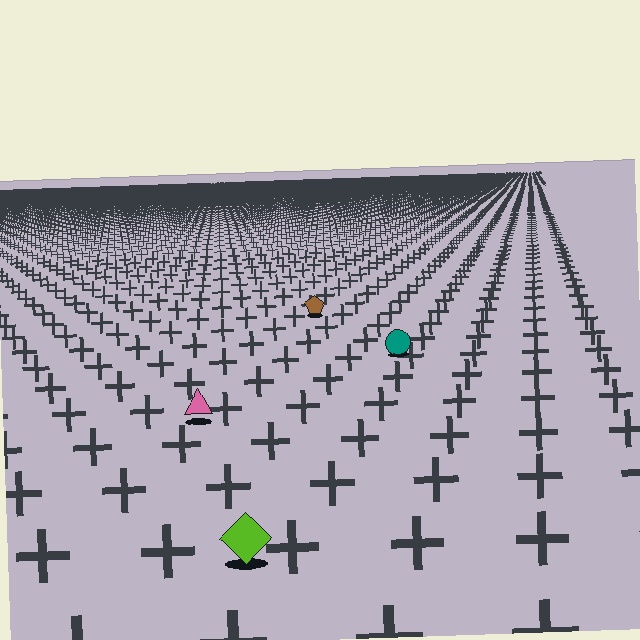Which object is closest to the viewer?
The lime diamond is closest. The texture marks near it are larger and more spread out.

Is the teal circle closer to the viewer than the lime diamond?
No. The lime diamond is closer — you can tell from the texture gradient: the ground texture is coarser near it.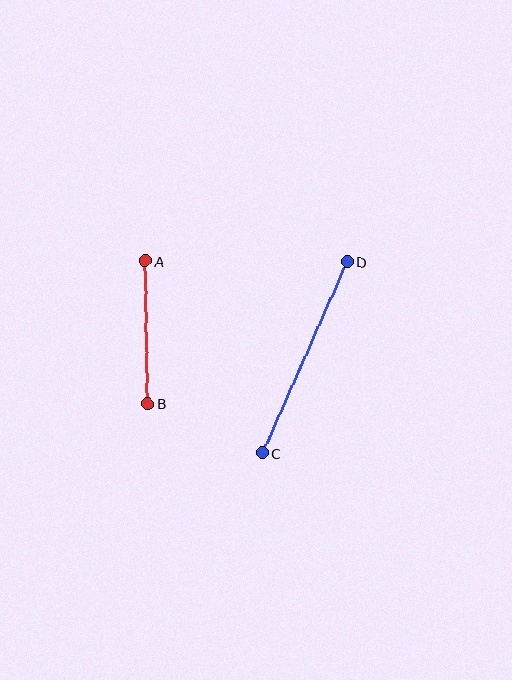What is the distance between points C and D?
The distance is approximately 209 pixels.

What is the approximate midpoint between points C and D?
The midpoint is at approximately (305, 357) pixels.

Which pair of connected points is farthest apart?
Points C and D are farthest apart.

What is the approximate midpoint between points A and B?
The midpoint is at approximately (146, 332) pixels.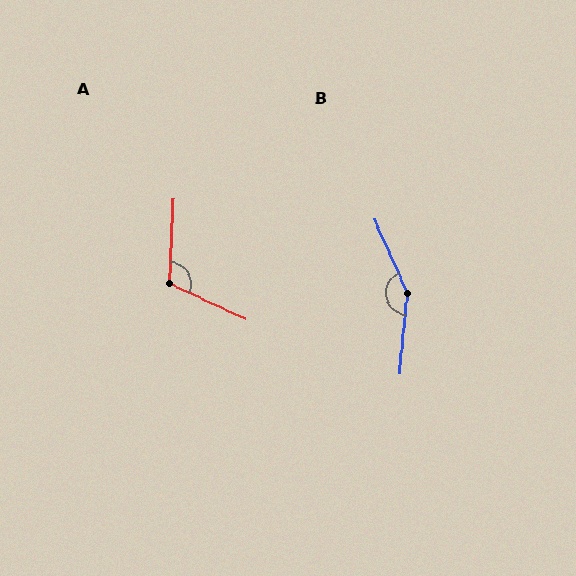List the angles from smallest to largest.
A (112°), B (151°).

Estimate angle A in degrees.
Approximately 112 degrees.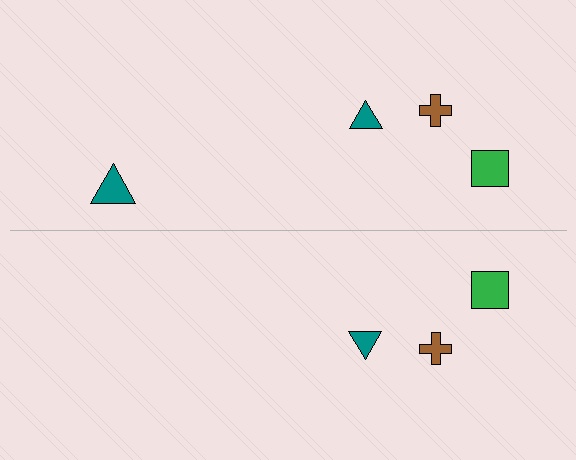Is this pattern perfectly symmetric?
No, the pattern is not perfectly symmetric. A teal triangle is missing from the bottom side.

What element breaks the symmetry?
A teal triangle is missing from the bottom side.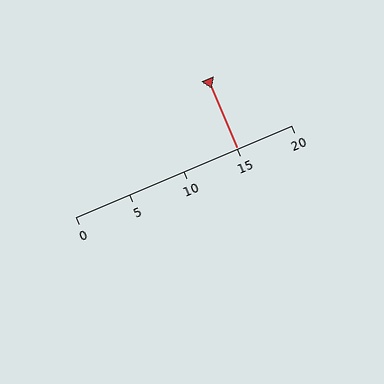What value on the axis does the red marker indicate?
The marker indicates approximately 15.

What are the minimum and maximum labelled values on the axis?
The axis runs from 0 to 20.